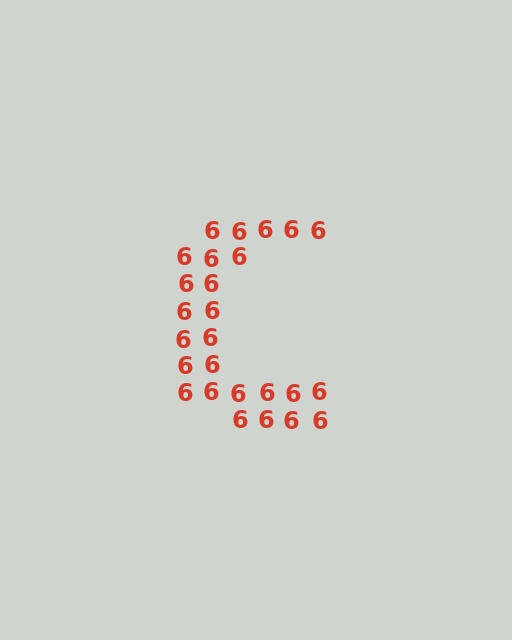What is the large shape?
The large shape is the letter C.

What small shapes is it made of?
It is made of small digit 6's.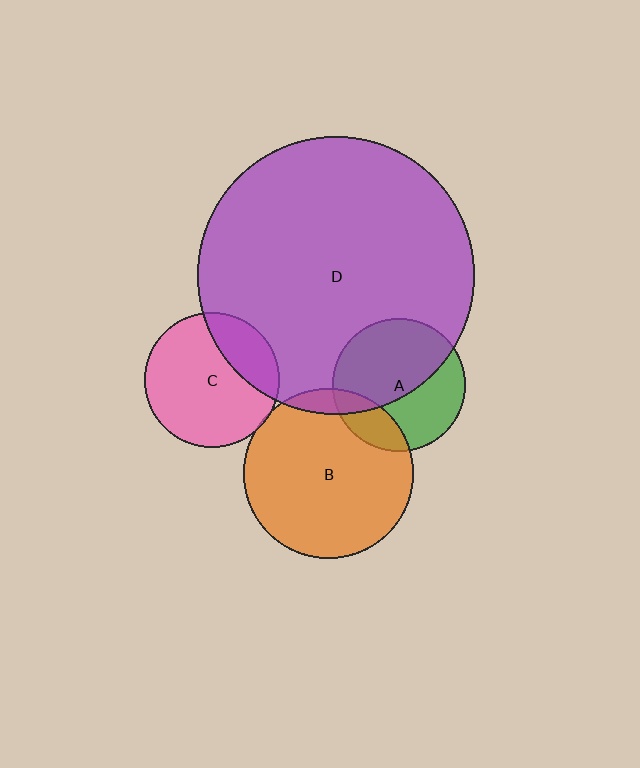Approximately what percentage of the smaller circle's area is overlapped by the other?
Approximately 10%.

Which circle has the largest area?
Circle D (purple).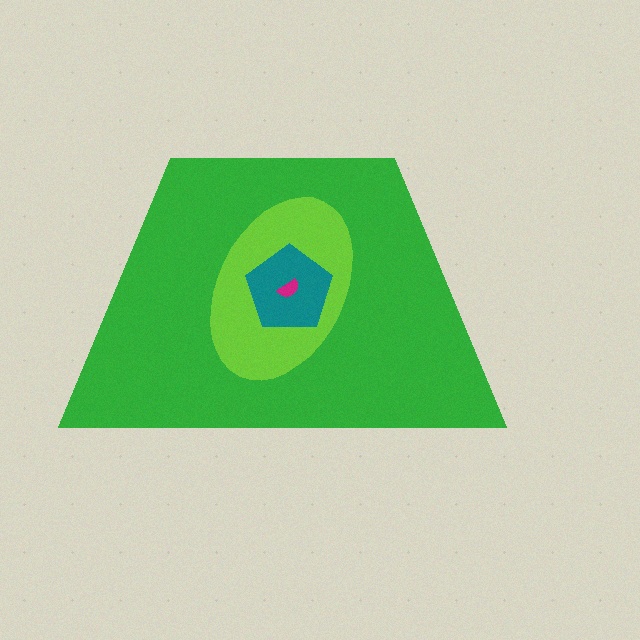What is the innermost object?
The magenta semicircle.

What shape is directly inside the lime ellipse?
The teal pentagon.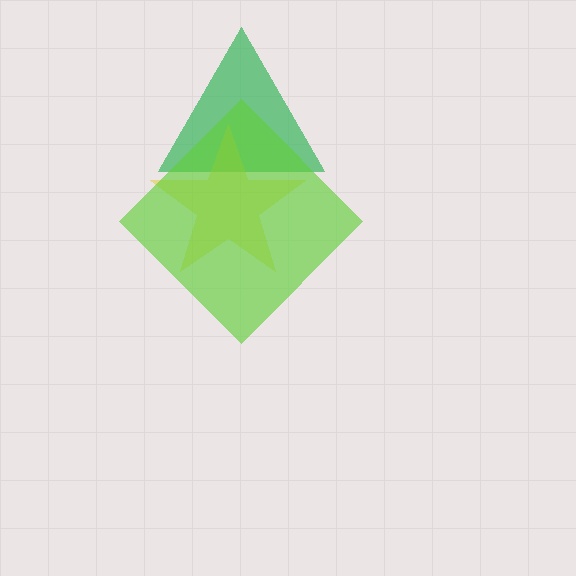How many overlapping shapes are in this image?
There are 3 overlapping shapes in the image.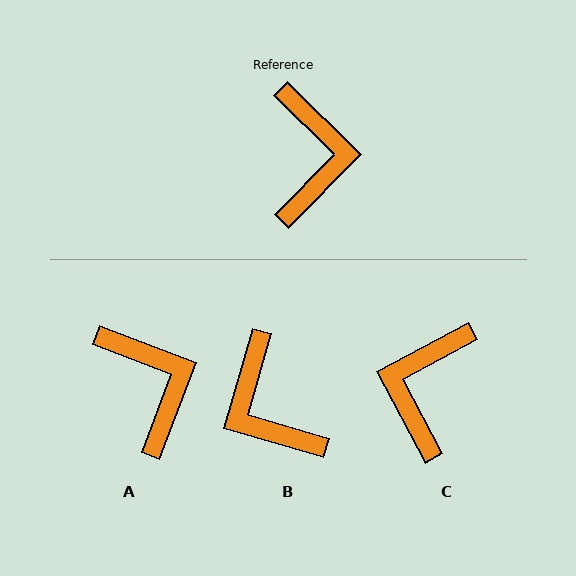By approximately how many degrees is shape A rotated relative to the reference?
Approximately 24 degrees counter-clockwise.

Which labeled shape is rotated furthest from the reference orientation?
C, about 163 degrees away.